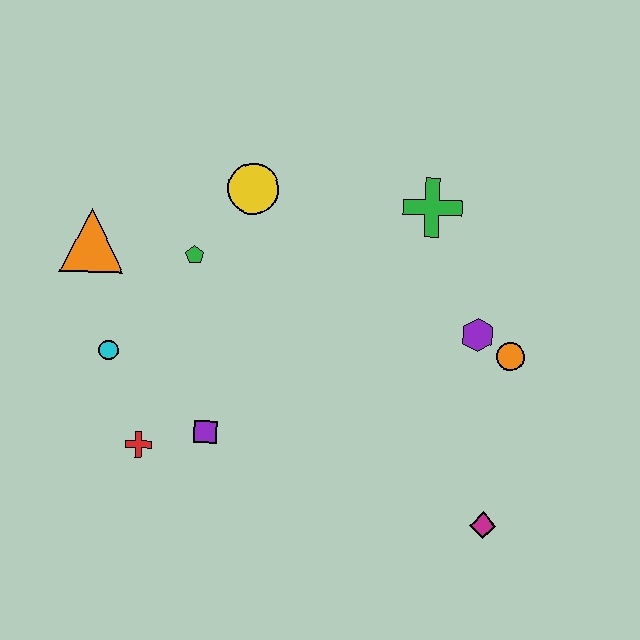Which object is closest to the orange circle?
The purple hexagon is closest to the orange circle.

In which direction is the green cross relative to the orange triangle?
The green cross is to the right of the orange triangle.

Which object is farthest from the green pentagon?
The magenta diamond is farthest from the green pentagon.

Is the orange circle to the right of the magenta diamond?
Yes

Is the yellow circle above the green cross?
Yes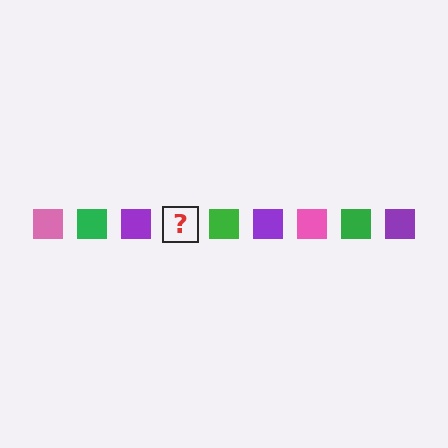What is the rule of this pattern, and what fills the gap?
The rule is that the pattern cycles through pink, green, purple squares. The gap should be filled with a pink square.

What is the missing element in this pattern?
The missing element is a pink square.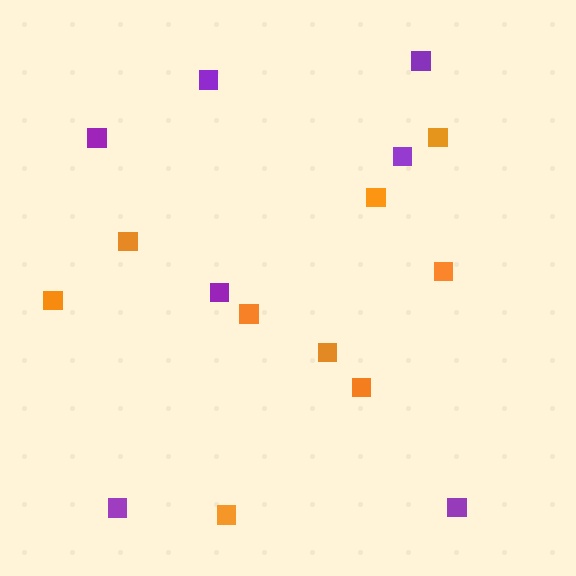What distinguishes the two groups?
There are 2 groups: one group of purple squares (7) and one group of orange squares (9).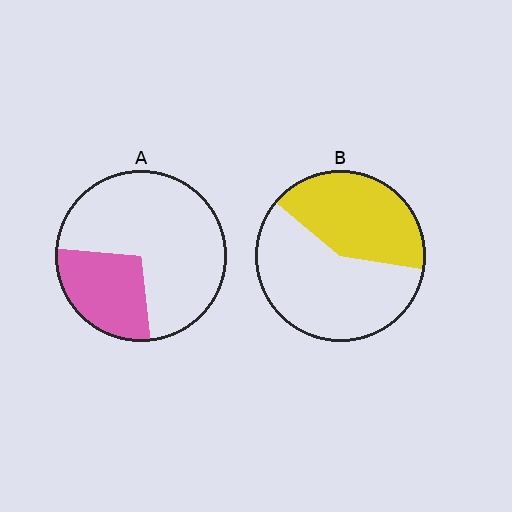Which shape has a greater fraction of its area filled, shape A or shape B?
Shape B.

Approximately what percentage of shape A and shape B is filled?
A is approximately 30% and B is approximately 40%.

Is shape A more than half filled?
No.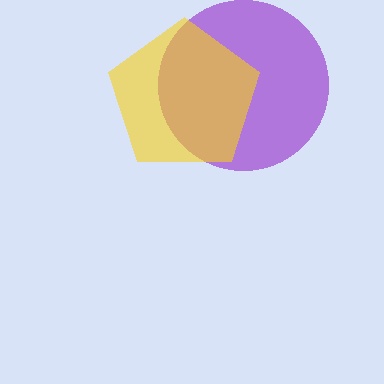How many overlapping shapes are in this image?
There are 2 overlapping shapes in the image.